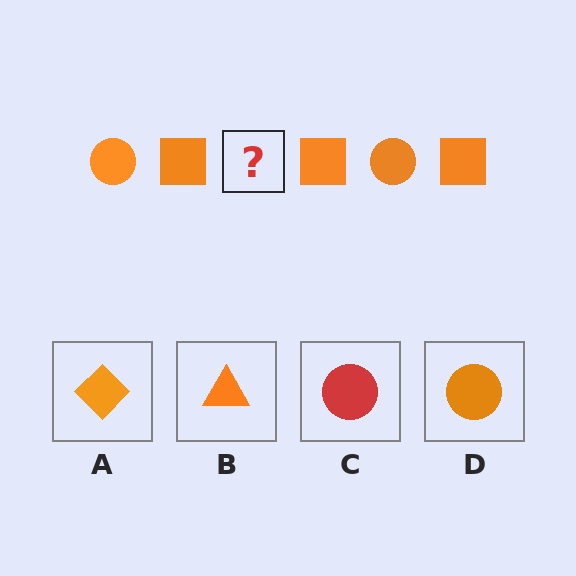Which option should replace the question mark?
Option D.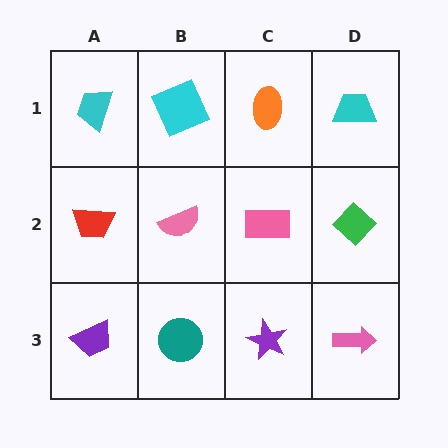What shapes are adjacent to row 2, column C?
An orange ellipse (row 1, column C), a purple star (row 3, column C), a pink semicircle (row 2, column B), a green diamond (row 2, column D).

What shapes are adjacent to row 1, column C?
A pink rectangle (row 2, column C), a cyan square (row 1, column B), a cyan trapezoid (row 1, column D).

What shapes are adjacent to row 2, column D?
A cyan trapezoid (row 1, column D), a pink arrow (row 3, column D), a pink rectangle (row 2, column C).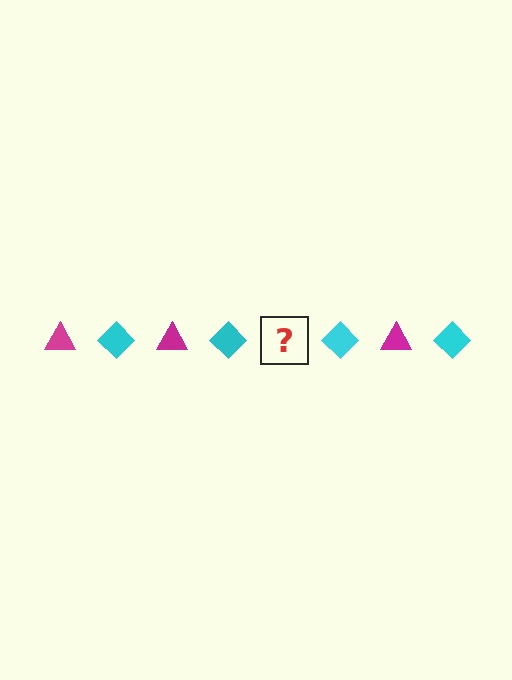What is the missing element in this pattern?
The missing element is a magenta triangle.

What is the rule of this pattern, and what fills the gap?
The rule is that the pattern alternates between magenta triangle and cyan diamond. The gap should be filled with a magenta triangle.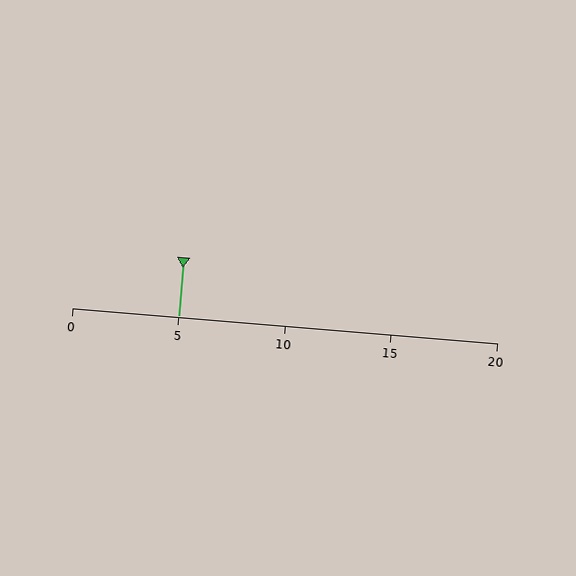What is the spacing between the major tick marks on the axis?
The major ticks are spaced 5 apart.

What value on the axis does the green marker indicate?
The marker indicates approximately 5.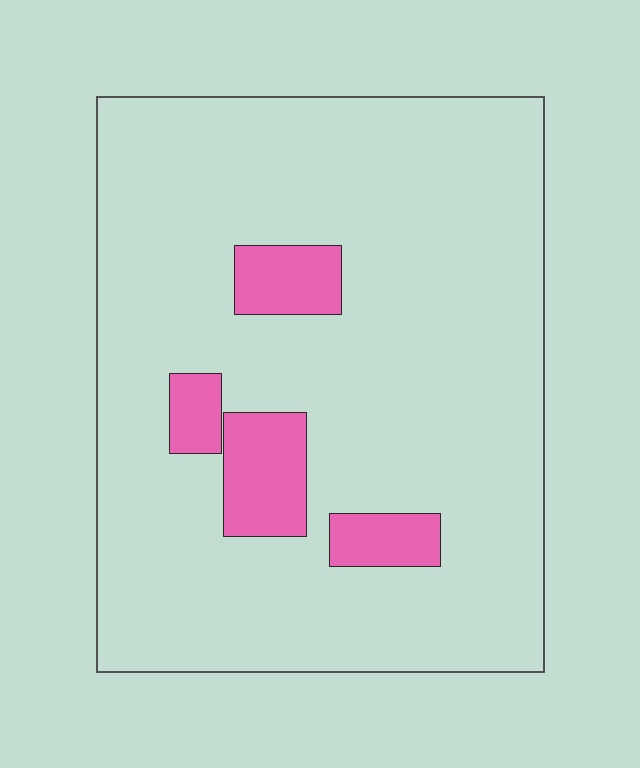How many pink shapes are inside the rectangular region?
4.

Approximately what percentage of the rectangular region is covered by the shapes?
Approximately 10%.